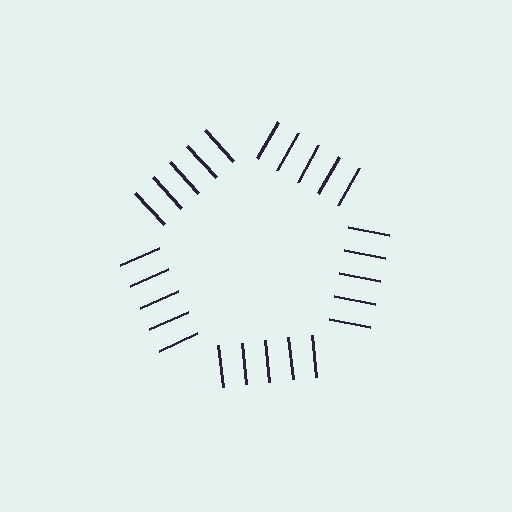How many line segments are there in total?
25 — 5 along each of the 5 edges.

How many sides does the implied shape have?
5 sides — the line-ends trace a pentagon.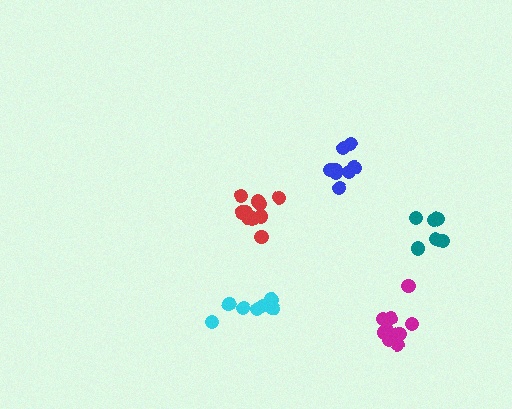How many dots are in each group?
Group 1: 8 dots, Group 2: 9 dots, Group 3: 12 dots, Group 4: 7 dots, Group 5: 6 dots (42 total).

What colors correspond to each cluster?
The clusters are colored: blue, magenta, red, cyan, teal.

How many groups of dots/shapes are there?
There are 5 groups.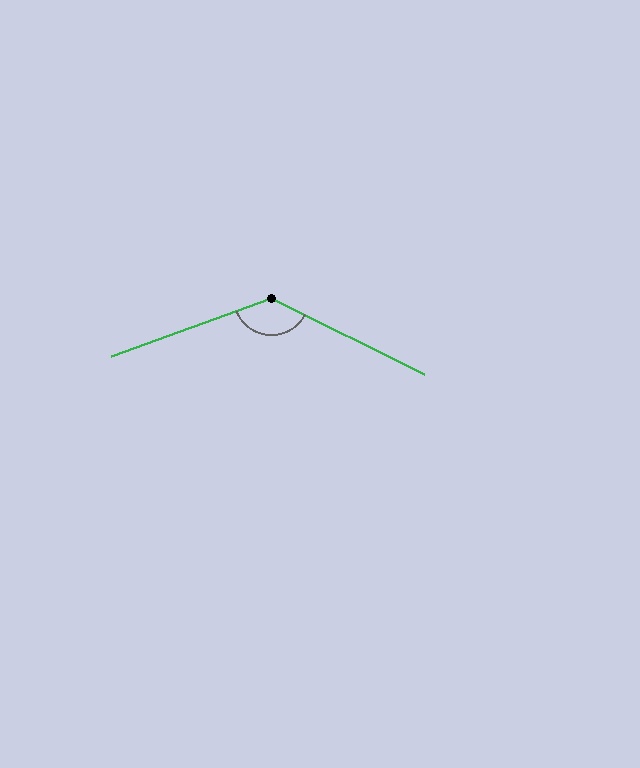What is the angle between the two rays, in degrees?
Approximately 133 degrees.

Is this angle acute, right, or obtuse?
It is obtuse.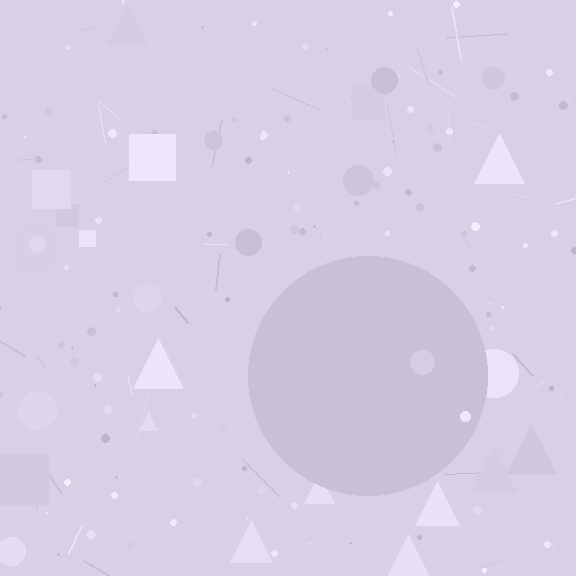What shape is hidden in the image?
A circle is hidden in the image.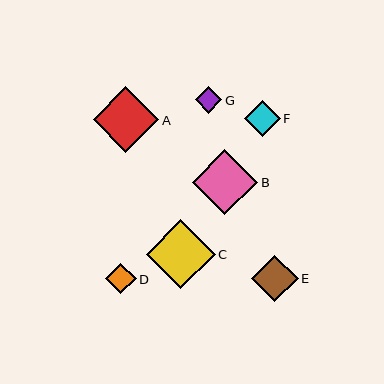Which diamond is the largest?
Diamond C is the largest with a size of approximately 69 pixels.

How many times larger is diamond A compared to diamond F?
Diamond A is approximately 1.9 times the size of diamond F.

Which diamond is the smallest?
Diamond G is the smallest with a size of approximately 26 pixels.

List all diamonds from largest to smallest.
From largest to smallest: C, A, B, E, F, D, G.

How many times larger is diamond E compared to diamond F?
Diamond E is approximately 1.3 times the size of diamond F.